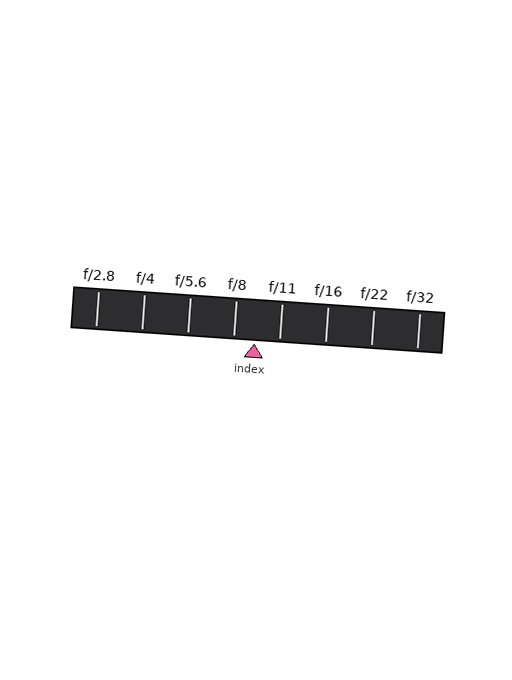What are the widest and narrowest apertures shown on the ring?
The widest aperture shown is f/2.8 and the narrowest is f/32.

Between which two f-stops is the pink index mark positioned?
The index mark is between f/8 and f/11.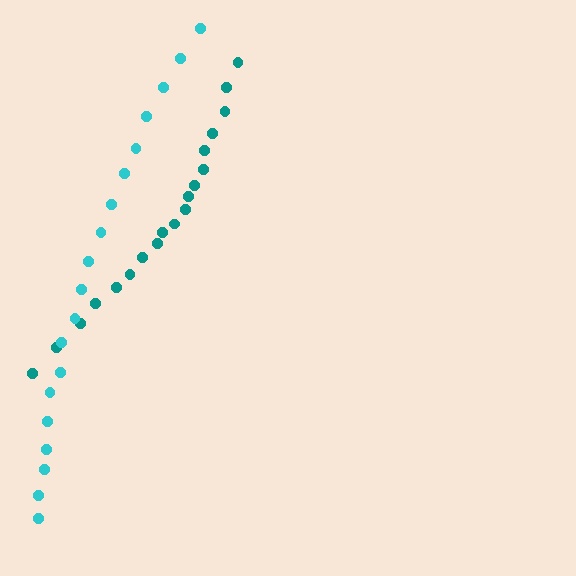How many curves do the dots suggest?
There are 2 distinct paths.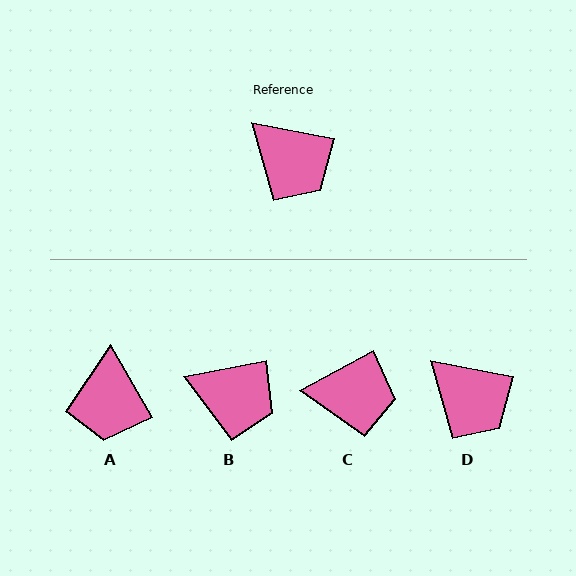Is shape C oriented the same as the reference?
No, it is off by about 39 degrees.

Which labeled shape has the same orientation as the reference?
D.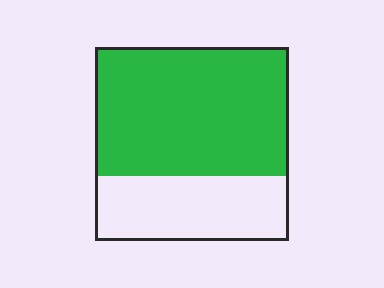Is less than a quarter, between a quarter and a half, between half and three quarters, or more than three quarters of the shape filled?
Between half and three quarters.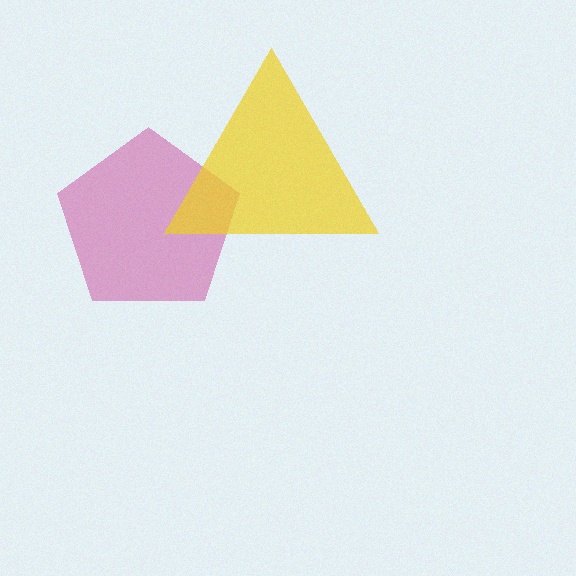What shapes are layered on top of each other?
The layered shapes are: a magenta pentagon, a yellow triangle.